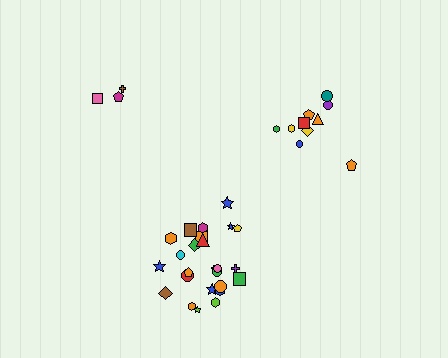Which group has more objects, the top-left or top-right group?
The top-right group.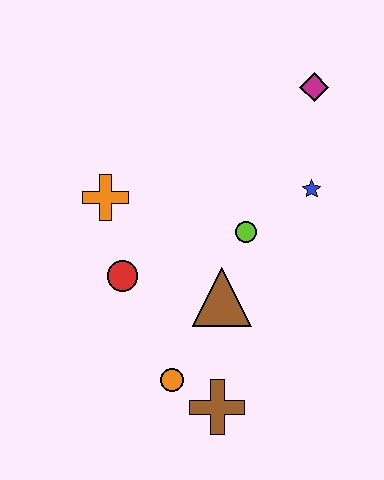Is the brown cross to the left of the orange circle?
No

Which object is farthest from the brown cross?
The magenta diamond is farthest from the brown cross.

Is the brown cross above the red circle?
No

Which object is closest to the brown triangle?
The lime circle is closest to the brown triangle.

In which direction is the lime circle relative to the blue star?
The lime circle is to the left of the blue star.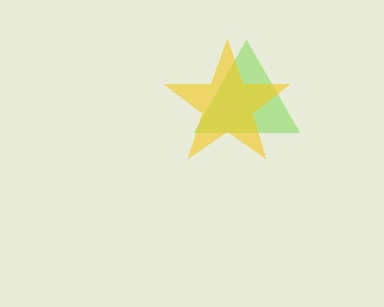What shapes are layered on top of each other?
The layered shapes are: a lime triangle, a yellow star.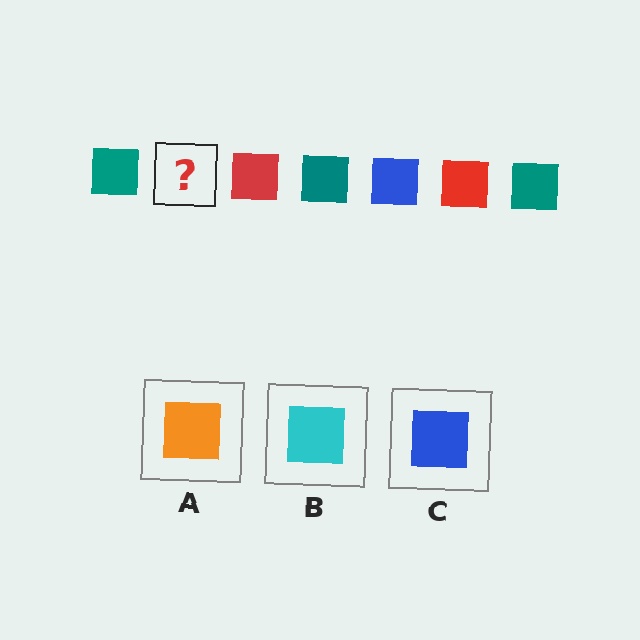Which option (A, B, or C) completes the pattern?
C.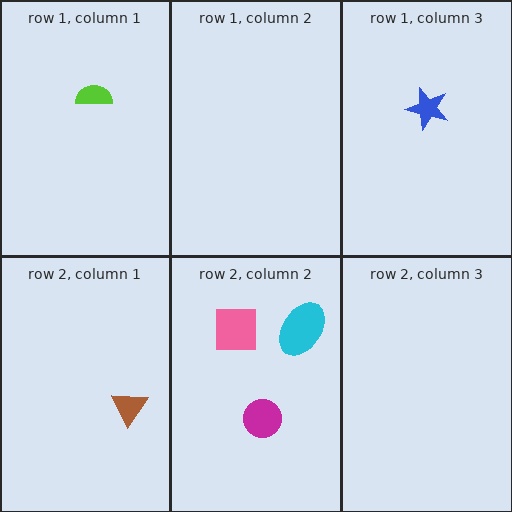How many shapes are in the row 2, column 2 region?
3.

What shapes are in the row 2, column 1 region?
The brown triangle.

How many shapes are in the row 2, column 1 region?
1.